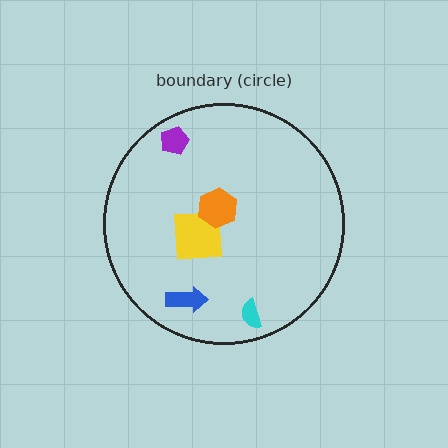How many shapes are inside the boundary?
5 inside, 0 outside.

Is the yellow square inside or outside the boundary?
Inside.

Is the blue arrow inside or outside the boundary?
Inside.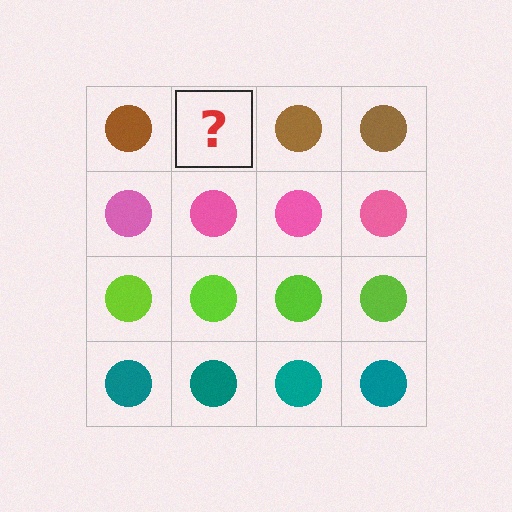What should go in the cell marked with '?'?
The missing cell should contain a brown circle.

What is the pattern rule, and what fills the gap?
The rule is that each row has a consistent color. The gap should be filled with a brown circle.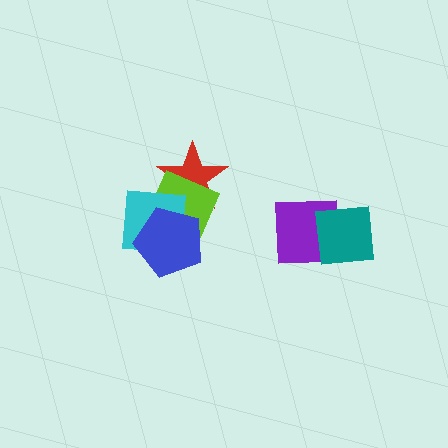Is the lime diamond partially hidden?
Yes, it is partially covered by another shape.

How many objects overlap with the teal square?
1 object overlaps with the teal square.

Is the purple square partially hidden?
Yes, it is partially covered by another shape.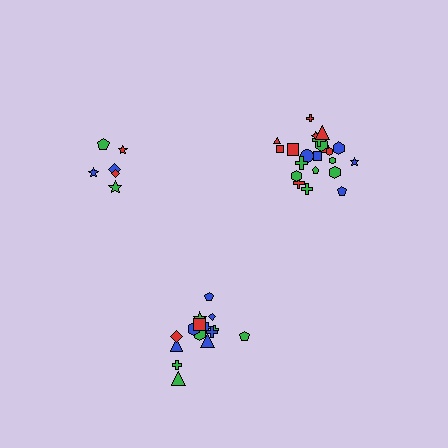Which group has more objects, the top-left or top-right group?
The top-right group.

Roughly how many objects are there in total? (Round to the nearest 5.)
Roughly 45 objects in total.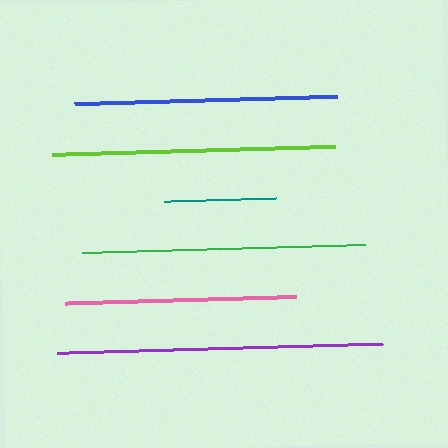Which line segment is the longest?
The purple line is the longest at approximately 326 pixels.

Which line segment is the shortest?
The teal line is the shortest at approximately 112 pixels.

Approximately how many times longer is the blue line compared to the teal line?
The blue line is approximately 2.4 times the length of the teal line.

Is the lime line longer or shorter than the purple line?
The purple line is longer than the lime line.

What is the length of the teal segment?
The teal segment is approximately 112 pixels long.